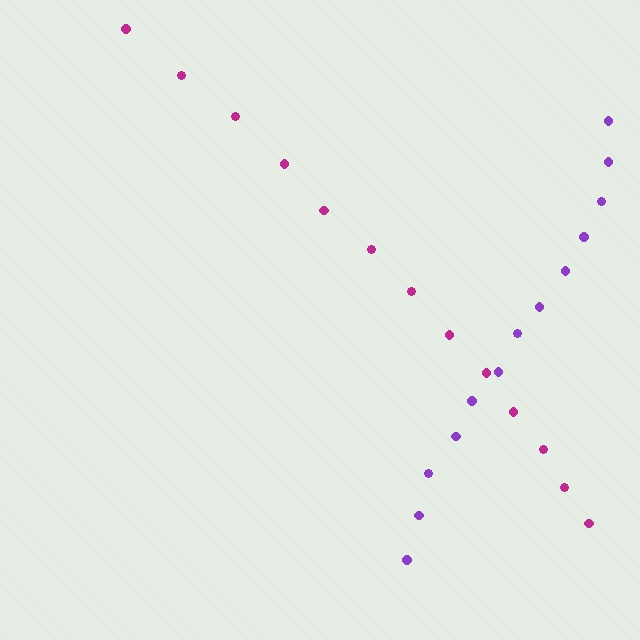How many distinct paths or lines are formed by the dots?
There are 2 distinct paths.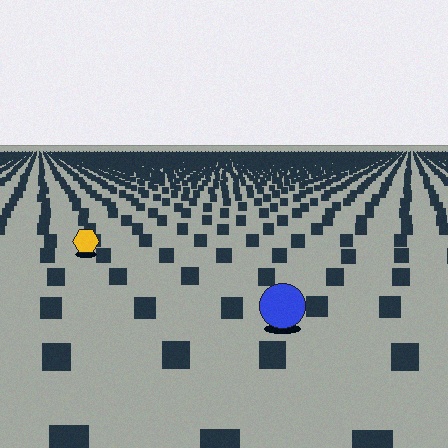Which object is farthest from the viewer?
The yellow hexagon is farthest from the viewer. It appears smaller and the ground texture around it is denser.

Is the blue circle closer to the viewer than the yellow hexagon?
Yes. The blue circle is closer — you can tell from the texture gradient: the ground texture is coarser near it.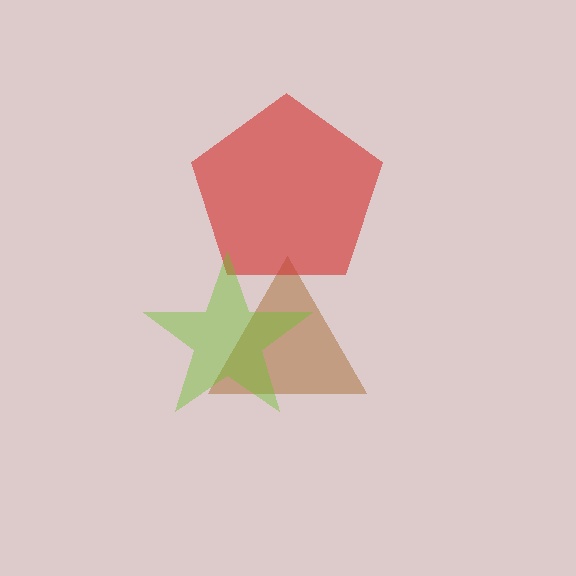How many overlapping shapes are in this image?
There are 3 overlapping shapes in the image.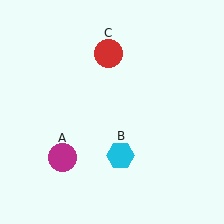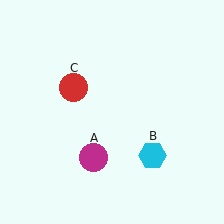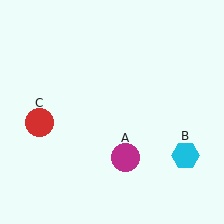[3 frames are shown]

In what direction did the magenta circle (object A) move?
The magenta circle (object A) moved right.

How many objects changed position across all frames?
3 objects changed position: magenta circle (object A), cyan hexagon (object B), red circle (object C).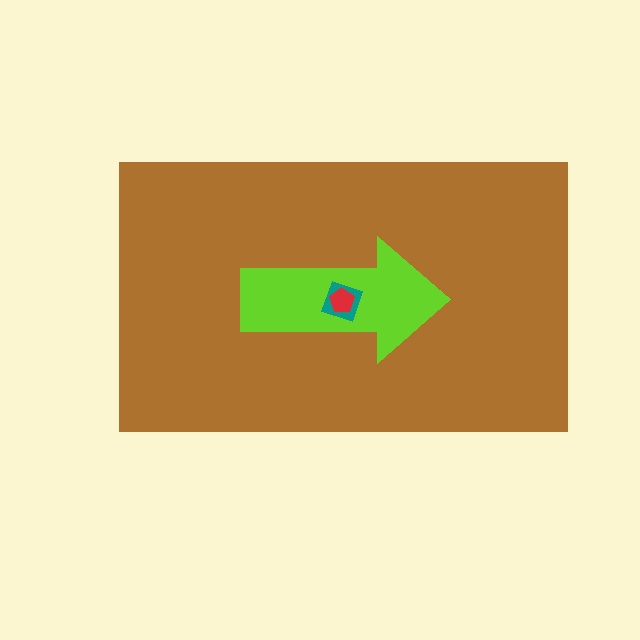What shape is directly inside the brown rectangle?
The lime arrow.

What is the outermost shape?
The brown rectangle.